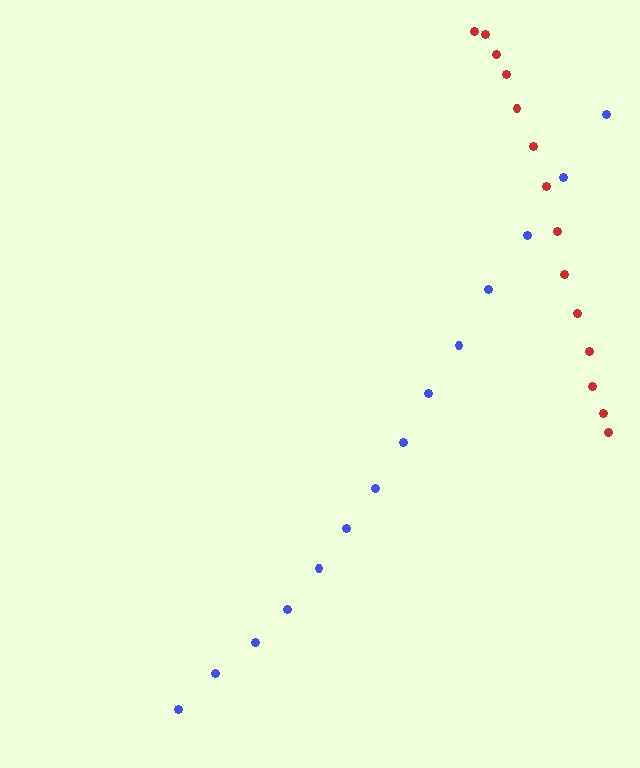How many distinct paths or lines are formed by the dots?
There are 2 distinct paths.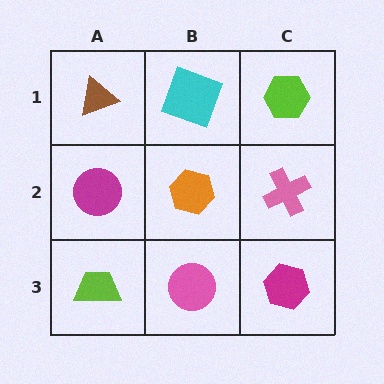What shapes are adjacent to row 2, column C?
A lime hexagon (row 1, column C), a magenta hexagon (row 3, column C), an orange hexagon (row 2, column B).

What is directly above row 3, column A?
A magenta circle.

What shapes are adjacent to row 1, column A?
A magenta circle (row 2, column A), a cyan square (row 1, column B).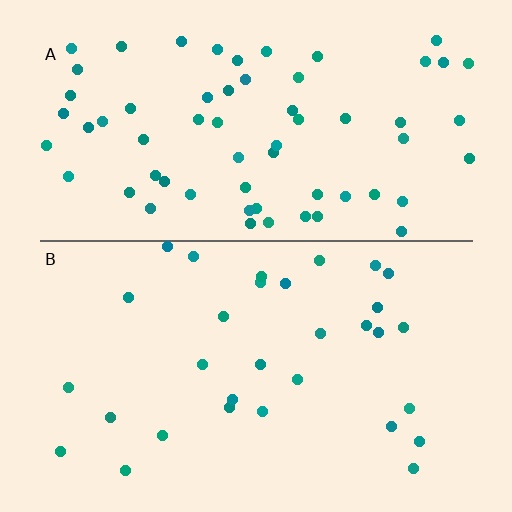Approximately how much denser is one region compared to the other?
Approximately 2.0× — region A over region B.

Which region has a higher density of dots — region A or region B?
A (the top).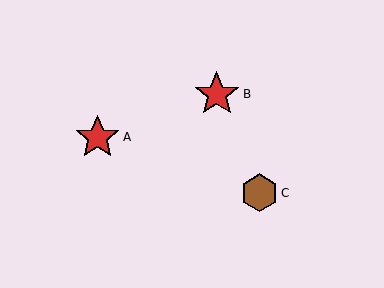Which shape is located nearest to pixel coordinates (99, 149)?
The red star (labeled A) at (98, 138) is nearest to that location.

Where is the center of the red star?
The center of the red star is at (217, 94).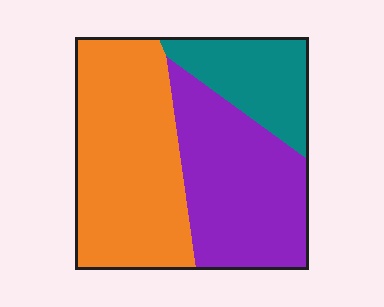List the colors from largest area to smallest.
From largest to smallest: orange, purple, teal.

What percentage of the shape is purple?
Purple covers roughly 35% of the shape.